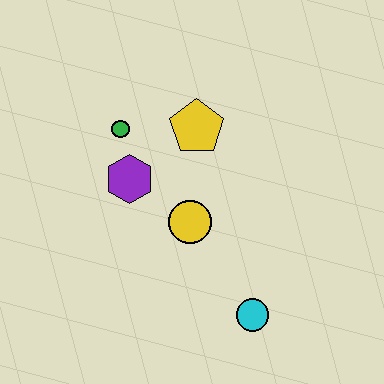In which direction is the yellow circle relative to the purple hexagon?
The yellow circle is to the right of the purple hexagon.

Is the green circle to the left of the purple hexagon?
Yes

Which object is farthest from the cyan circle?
The green circle is farthest from the cyan circle.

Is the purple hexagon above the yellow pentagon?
No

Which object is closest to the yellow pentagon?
The green circle is closest to the yellow pentagon.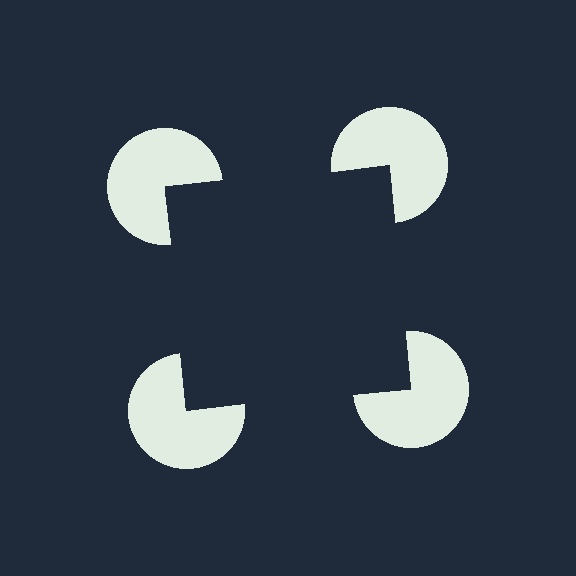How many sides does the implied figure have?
4 sides.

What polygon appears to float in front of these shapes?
An illusory square — its edges are inferred from the aligned wedge cuts in the pac-man discs, not physically drawn.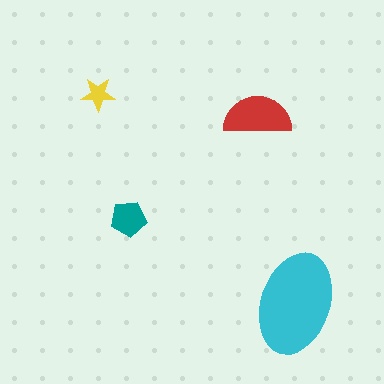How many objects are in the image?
There are 4 objects in the image.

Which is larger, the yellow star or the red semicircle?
The red semicircle.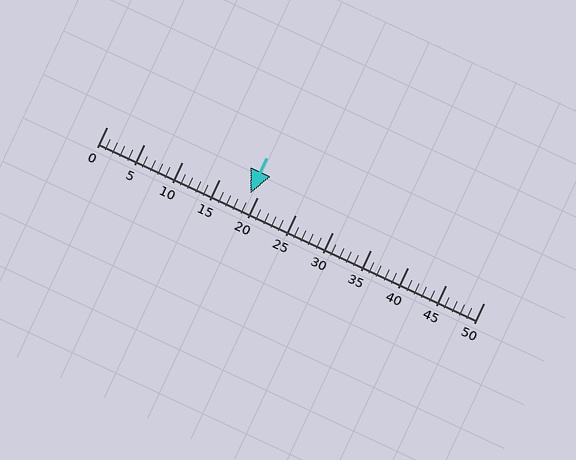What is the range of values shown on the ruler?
The ruler shows values from 0 to 50.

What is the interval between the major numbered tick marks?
The major tick marks are spaced 5 units apart.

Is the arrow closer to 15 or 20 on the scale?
The arrow is closer to 20.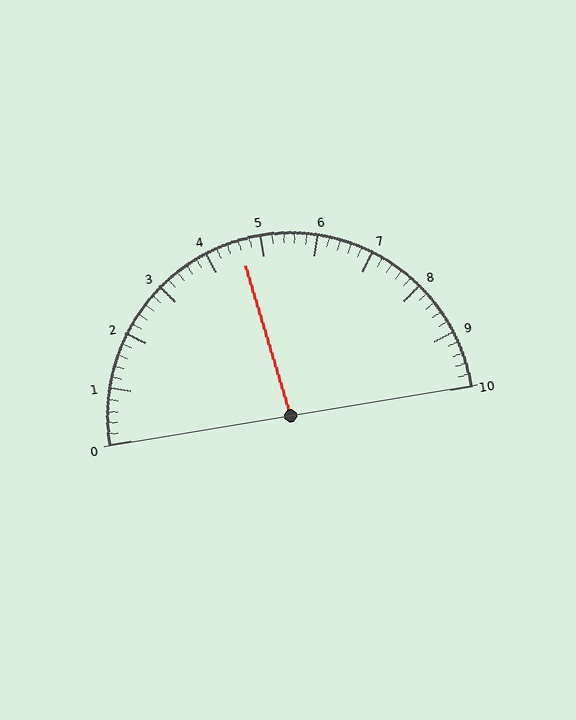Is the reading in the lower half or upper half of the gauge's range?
The reading is in the lower half of the range (0 to 10).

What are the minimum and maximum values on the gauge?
The gauge ranges from 0 to 10.